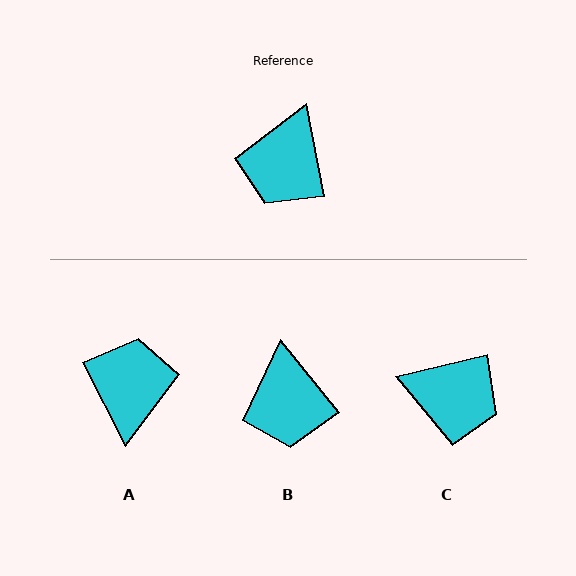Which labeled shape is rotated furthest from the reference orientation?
A, about 164 degrees away.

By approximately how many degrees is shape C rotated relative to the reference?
Approximately 92 degrees counter-clockwise.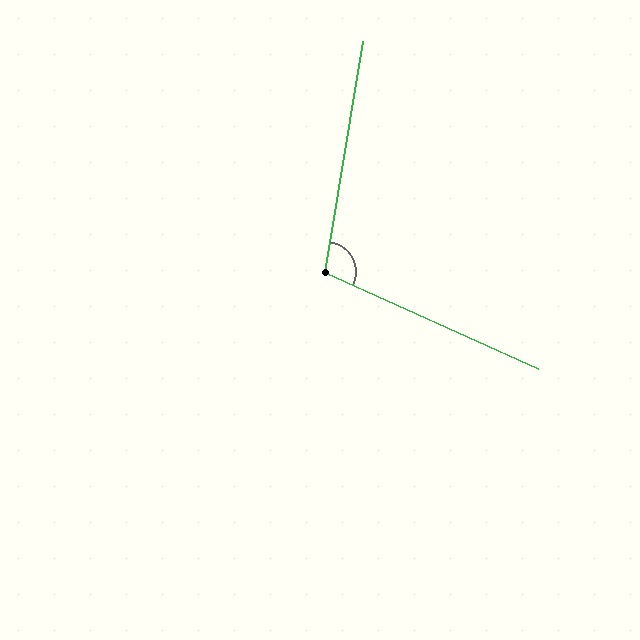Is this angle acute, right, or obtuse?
It is obtuse.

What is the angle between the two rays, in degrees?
Approximately 105 degrees.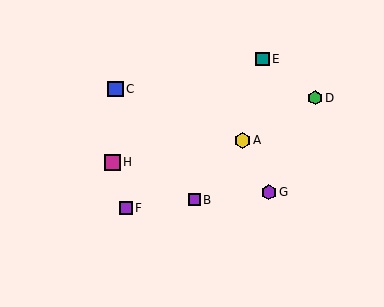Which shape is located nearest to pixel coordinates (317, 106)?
The green hexagon (labeled D) at (315, 98) is nearest to that location.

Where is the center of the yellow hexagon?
The center of the yellow hexagon is at (242, 140).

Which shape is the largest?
The magenta square (labeled H) is the largest.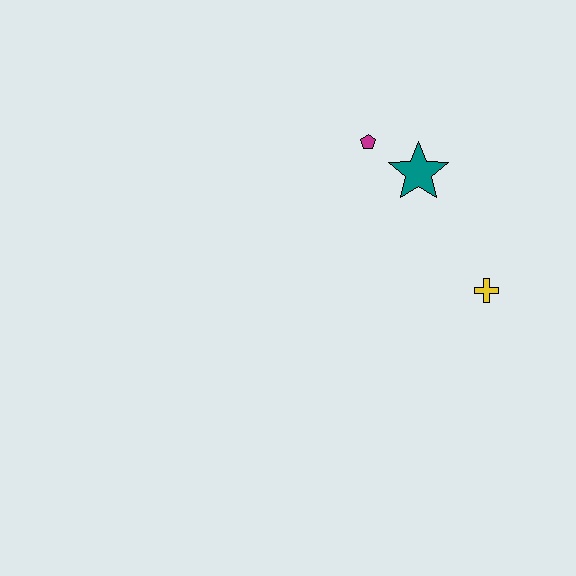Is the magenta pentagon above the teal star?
Yes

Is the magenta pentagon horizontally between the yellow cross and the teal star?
No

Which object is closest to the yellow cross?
The teal star is closest to the yellow cross.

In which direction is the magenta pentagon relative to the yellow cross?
The magenta pentagon is above the yellow cross.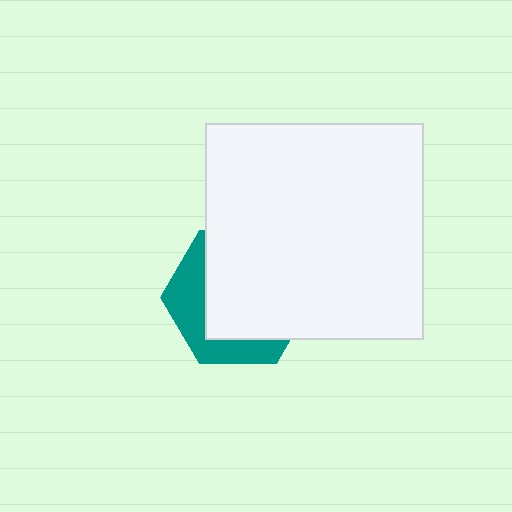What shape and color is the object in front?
The object in front is a white rectangle.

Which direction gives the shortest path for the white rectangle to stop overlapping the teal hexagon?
Moving toward the upper-right gives the shortest separation.